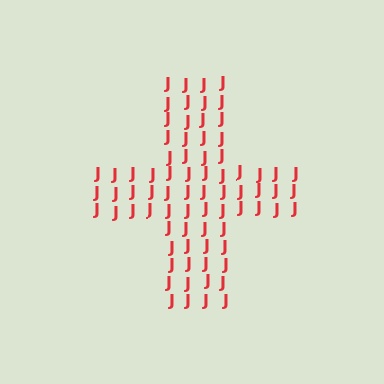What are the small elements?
The small elements are letter J's.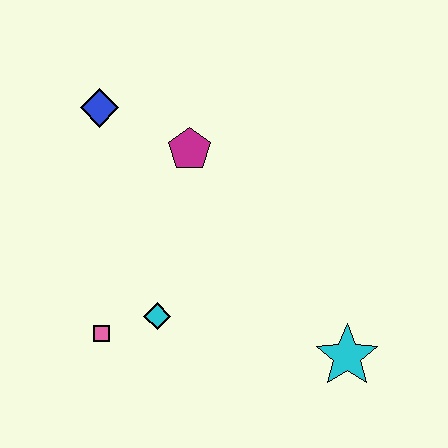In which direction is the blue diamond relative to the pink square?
The blue diamond is above the pink square.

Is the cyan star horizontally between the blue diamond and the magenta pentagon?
No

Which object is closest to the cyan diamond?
The pink square is closest to the cyan diamond.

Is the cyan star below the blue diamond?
Yes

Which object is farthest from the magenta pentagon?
The cyan star is farthest from the magenta pentagon.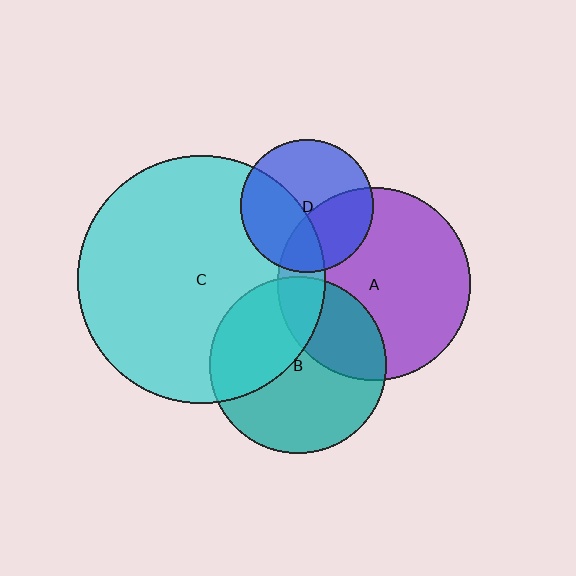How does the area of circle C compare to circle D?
Approximately 3.5 times.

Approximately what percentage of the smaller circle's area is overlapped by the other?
Approximately 35%.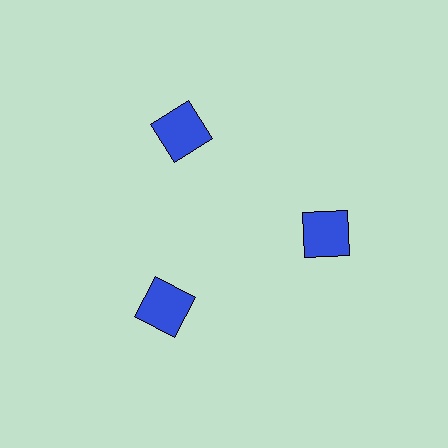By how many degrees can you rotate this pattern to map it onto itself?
The pattern maps onto itself every 120 degrees of rotation.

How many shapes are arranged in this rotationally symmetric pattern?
There are 3 shapes, arranged in 3 groups of 1.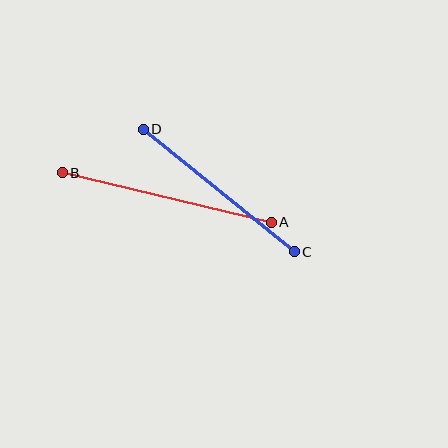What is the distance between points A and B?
The distance is approximately 215 pixels.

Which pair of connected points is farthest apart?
Points A and B are farthest apart.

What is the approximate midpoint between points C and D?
The midpoint is at approximately (219, 191) pixels.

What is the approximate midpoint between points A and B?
The midpoint is at approximately (167, 198) pixels.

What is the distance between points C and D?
The distance is approximately 195 pixels.